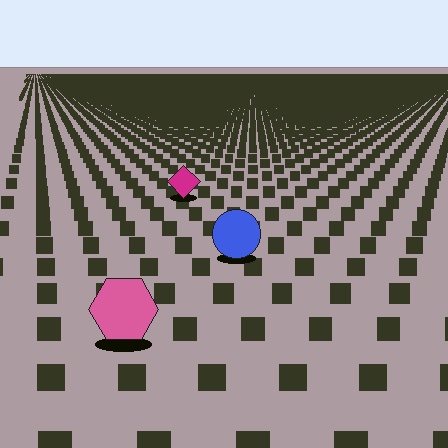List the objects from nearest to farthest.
From nearest to farthest: the pink hexagon, the blue circle, the magenta diamond.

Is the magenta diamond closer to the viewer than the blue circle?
No. The blue circle is closer — you can tell from the texture gradient: the ground texture is coarser near it.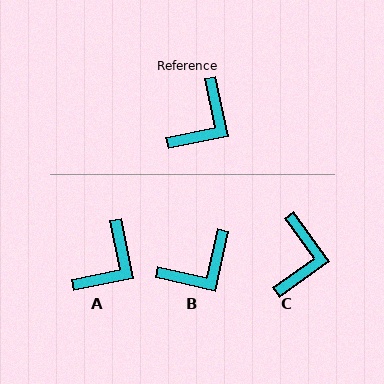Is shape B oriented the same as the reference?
No, it is off by about 24 degrees.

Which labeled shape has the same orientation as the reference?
A.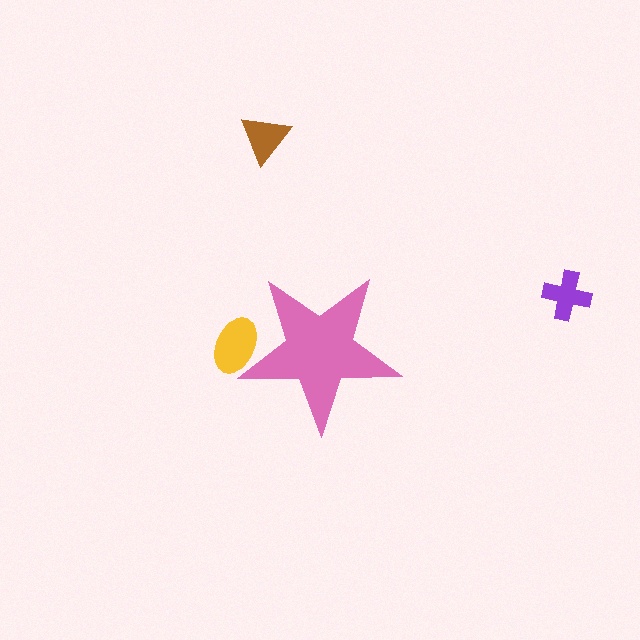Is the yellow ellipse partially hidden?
Yes, the yellow ellipse is partially hidden behind the pink star.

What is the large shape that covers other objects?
A pink star.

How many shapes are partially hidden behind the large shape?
1 shape is partially hidden.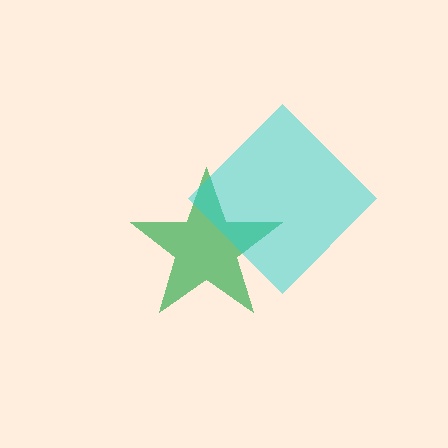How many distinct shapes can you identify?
There are 2 distinct shapes: a green star, a cyan diamond.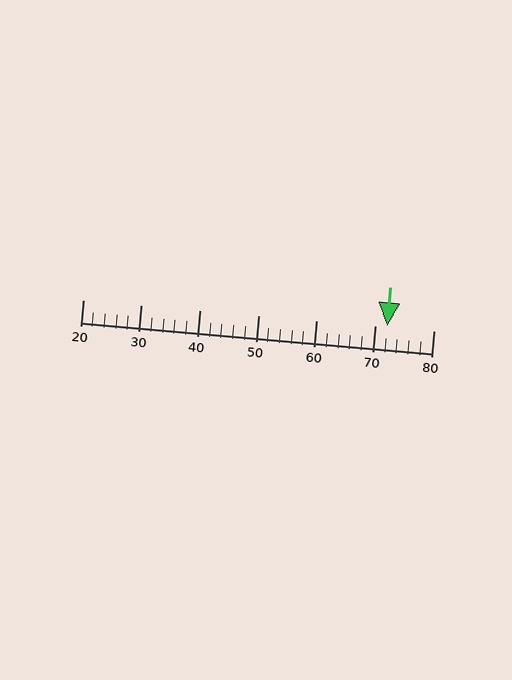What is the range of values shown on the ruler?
The ruler shows values from 20 to 80.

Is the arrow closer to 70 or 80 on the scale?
The arrow is closer to 70.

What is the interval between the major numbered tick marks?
The major tick marks are spaced 10 units apart.